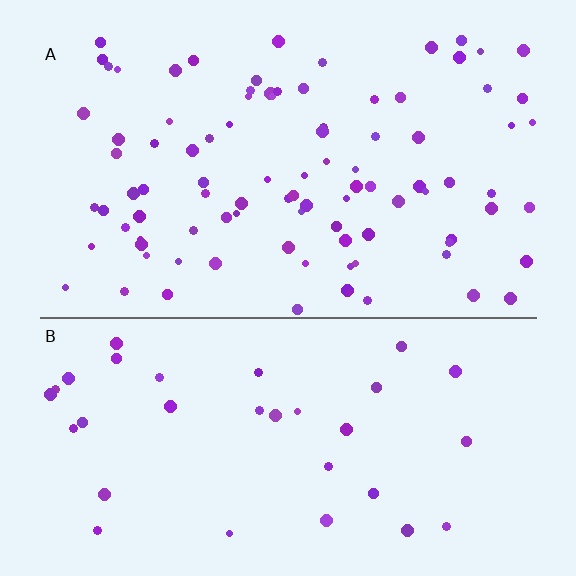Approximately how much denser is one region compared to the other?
Approximately 2.8× — region A over region B.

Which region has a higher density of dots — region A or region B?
A (the top).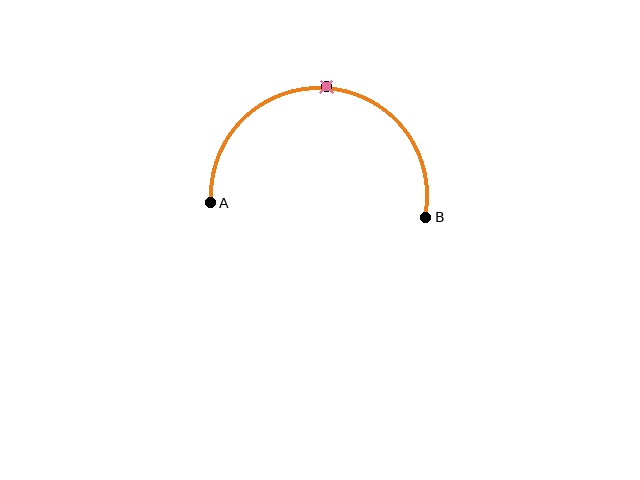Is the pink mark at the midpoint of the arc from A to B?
Yes. The pink mark lies on the arc at equal arc-length from both A and B — it is the arc midpoint.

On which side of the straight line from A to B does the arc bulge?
The arc bulges above the straight line connecting A and B.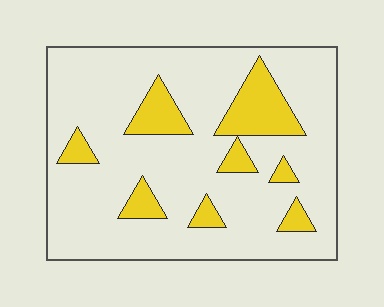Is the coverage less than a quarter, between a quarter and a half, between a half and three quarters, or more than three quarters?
Less than a quarter.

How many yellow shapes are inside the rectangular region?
8.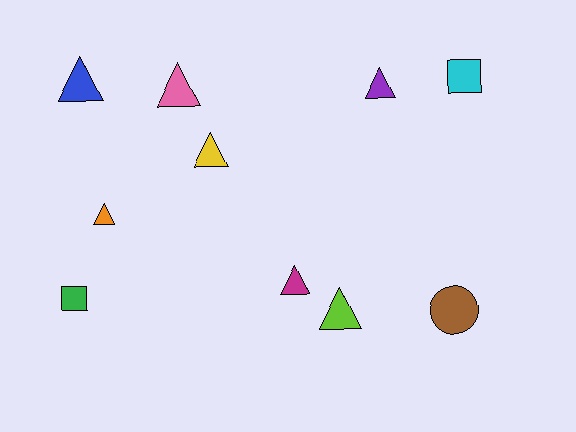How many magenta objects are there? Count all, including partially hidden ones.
There is 1 magenta object.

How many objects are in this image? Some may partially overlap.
There are 10 objects.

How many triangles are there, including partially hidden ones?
There are 7 triangles.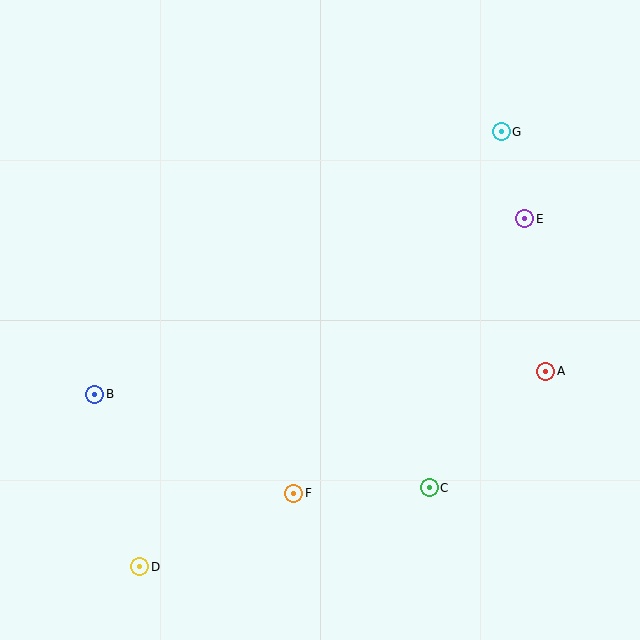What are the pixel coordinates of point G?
Point G is at (501, 132).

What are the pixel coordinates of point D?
Point D is at (140, 567).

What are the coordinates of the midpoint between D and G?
The midpoint between D and G is at (320, 349).